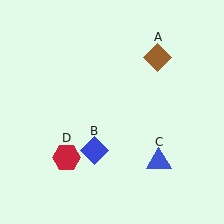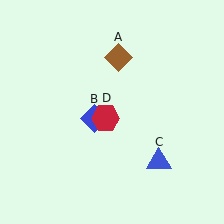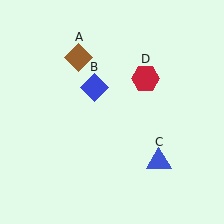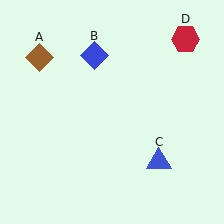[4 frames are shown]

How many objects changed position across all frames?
3 objects changed position: brown diamond (object A), blue diamond (object B), red hexagon (object D).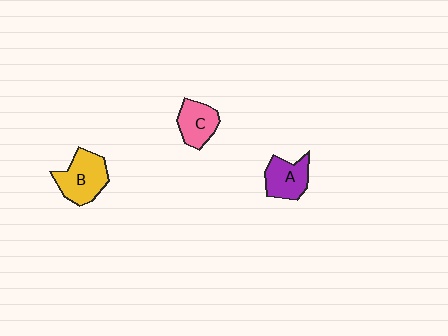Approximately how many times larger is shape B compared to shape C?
Approximately 1.3 times.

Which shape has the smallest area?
Shape C (pink).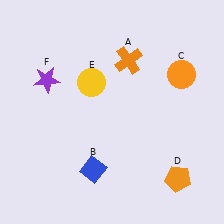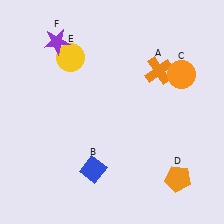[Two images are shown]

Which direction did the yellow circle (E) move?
The yellow circle (E) moved up.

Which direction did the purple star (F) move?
The purple star (F) moved up.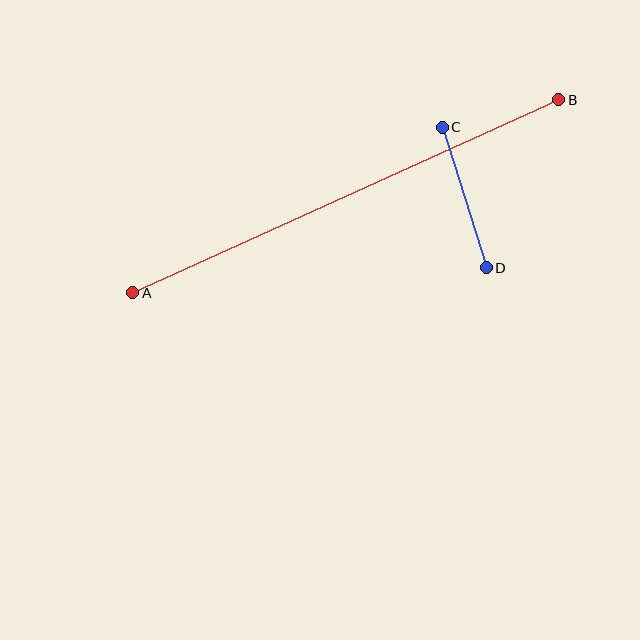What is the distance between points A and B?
The distance is approximately 468 pixels.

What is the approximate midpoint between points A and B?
The midpoint is at approximately (346, 196) pixels.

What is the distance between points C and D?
The distance is approximately 148 pixels.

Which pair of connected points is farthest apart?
Points A and B are farthest apart.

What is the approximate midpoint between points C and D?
The midpoint is at approximately (464, 197) pixels.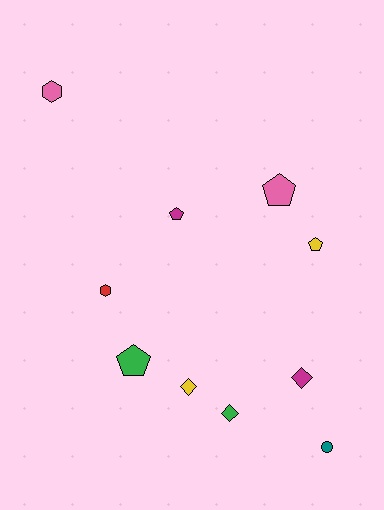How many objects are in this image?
There are 10 objects.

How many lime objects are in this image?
There are no lime objects.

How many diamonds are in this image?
There are 3 diamonds.